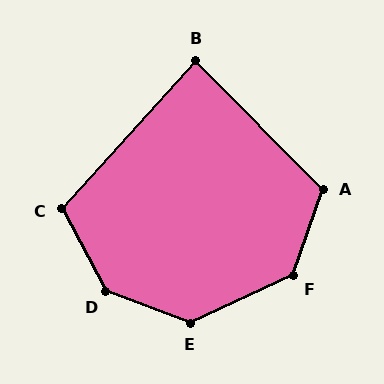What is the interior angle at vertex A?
Approximately 116 degrees (obtuse).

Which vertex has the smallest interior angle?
B, at approximately 87 degrees.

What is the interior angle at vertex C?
Approximately 110 degrees (obtuse).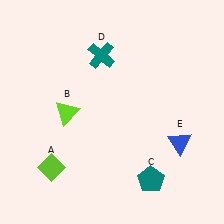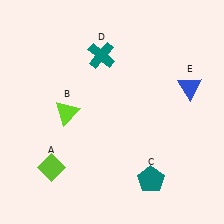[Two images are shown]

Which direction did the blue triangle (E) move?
The blue triangle (E) moved up.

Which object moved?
The blue triangle (E) moved up.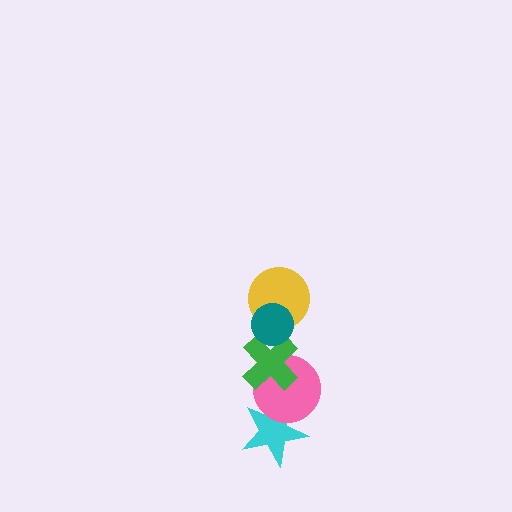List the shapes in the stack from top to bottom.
From top to bottom: the teal circle, the yellow circle, the green cross, the pink circle, the cyan star.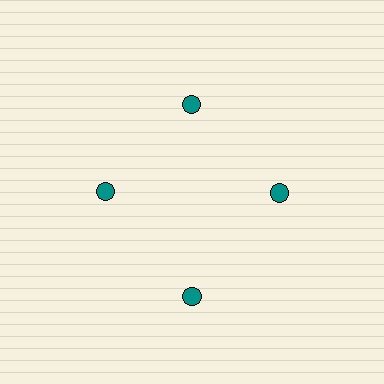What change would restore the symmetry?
The symmetry would be restored by moving it inward, back onto the ring so that all 4 circles sit at equal angles and equal distance from the center.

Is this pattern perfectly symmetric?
No. The 4 teal circles are arranged in a ring, but one element near the 6 o'clock position is pushed outward from the center, breaking the 4-fold rotational symmetry.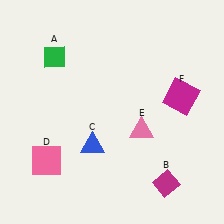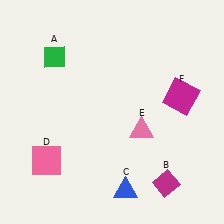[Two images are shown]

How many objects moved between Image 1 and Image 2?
1 object moved between the two images.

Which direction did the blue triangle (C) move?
The blue triangle (C) moved down.